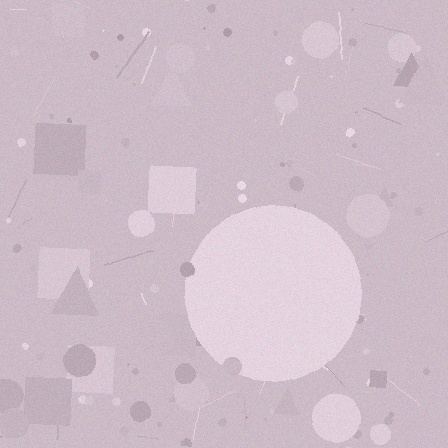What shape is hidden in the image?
A circle is hidden in the image.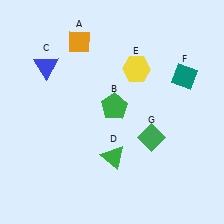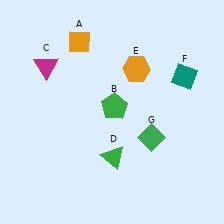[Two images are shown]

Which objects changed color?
C changed from blue to magenta. E changed from yellow to orange.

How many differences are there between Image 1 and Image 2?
There are 2 differences between the two images.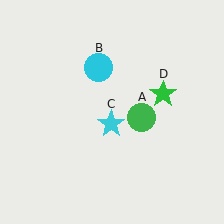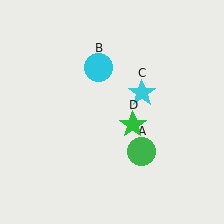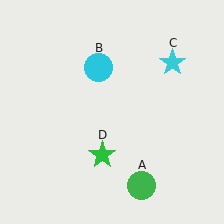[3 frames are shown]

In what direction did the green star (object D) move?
The green star (object D) moved down and to the left.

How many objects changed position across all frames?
3 objects changed position: green circle (object A), cyan star (object C), green star (object D).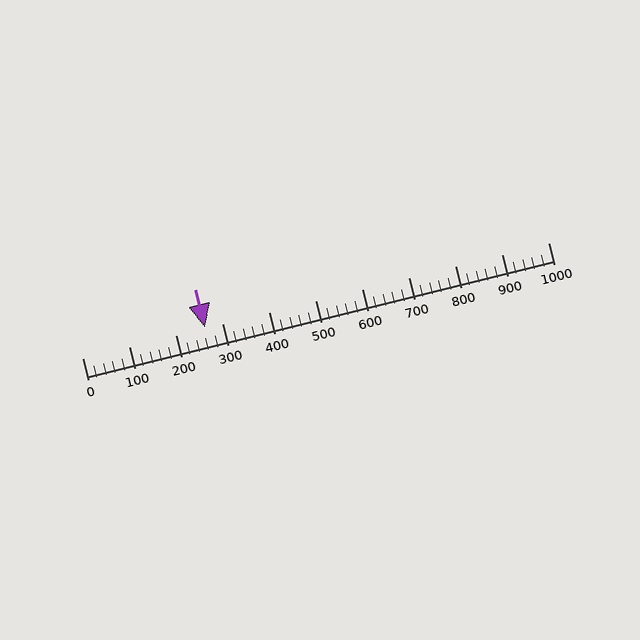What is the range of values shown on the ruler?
The ruler shows values from 0 to 1000.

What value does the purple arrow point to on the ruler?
The purple arrow points to approximately 263.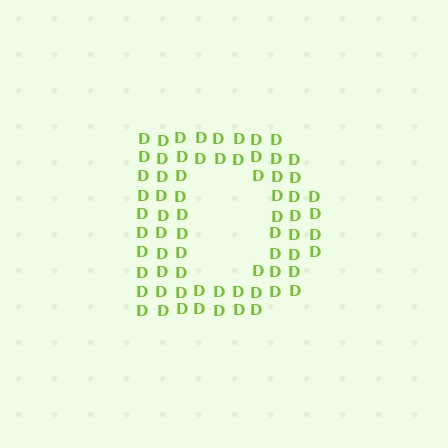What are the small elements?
The small elements are letter D's.